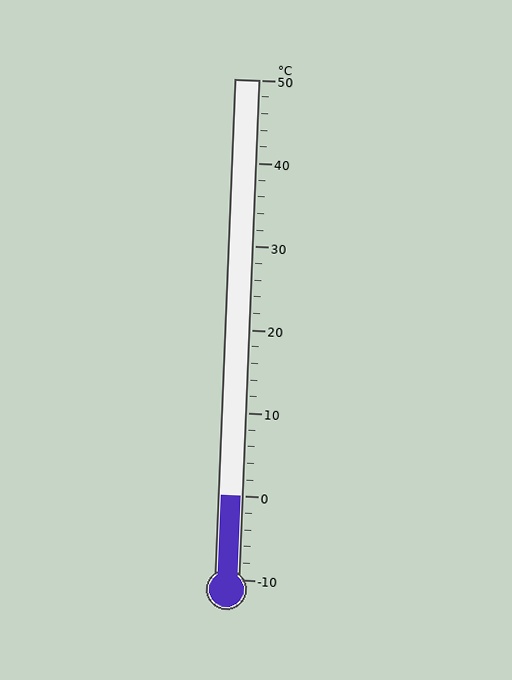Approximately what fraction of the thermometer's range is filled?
The thermometer is filled to approximately 15% of its range.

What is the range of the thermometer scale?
The thermometer scale ranges from -10°C to 50°C.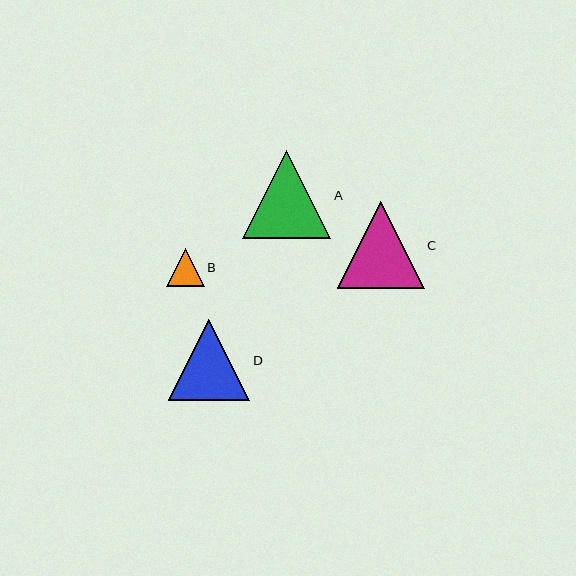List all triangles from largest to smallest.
From largest to smallest: A, C, D, B.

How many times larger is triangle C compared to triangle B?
Triangle C is approximately 2.3 times the size of triangle B.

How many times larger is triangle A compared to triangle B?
Triangle A is approximately 2.3 times the size of triangle B.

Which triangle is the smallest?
Triangle B is the smallest with a size of approximately 38 pixels.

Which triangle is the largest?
Triangle A is the largest with a size of approximately 89 pixels.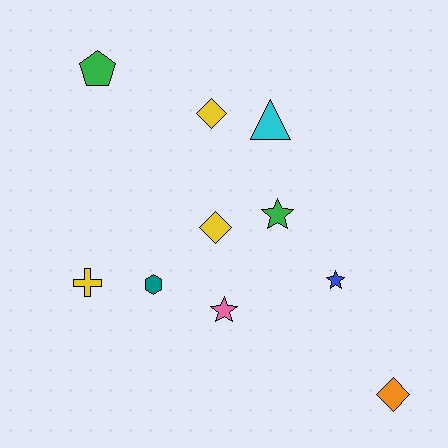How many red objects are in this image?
There are no red objects.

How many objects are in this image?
There are 10 objects.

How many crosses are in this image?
There is 1 cross.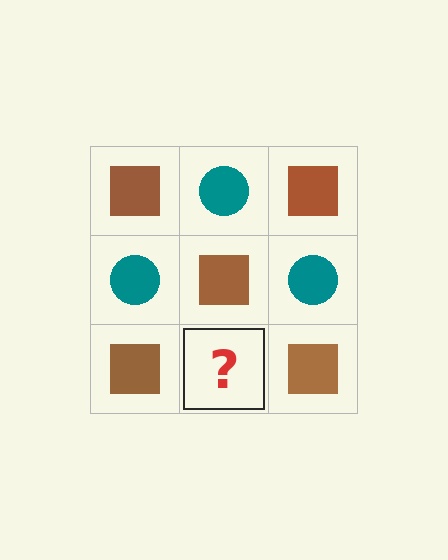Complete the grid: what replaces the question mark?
The question mark should be replaced with a teal circle.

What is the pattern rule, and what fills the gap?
The rule is that it alternates brown square and teal circle in a checkerboard pattern. The gap should be filled with a teal circle.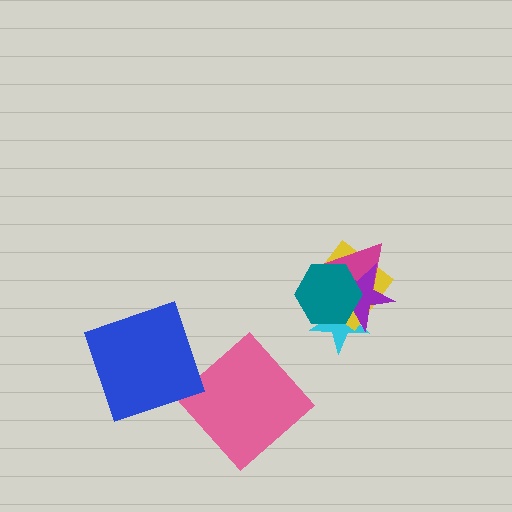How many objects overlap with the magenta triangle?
4 objects overlap with the magenta triangle.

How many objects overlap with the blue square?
0 objects overlap with the blue square.